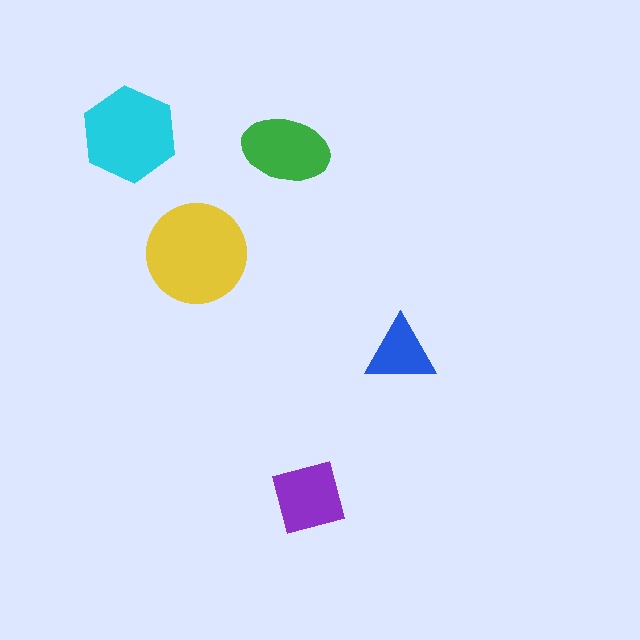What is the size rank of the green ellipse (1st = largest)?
3rd.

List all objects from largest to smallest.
The yellow circle, the cyan hexagon, the green ellipse, the purple square, the blue triangle.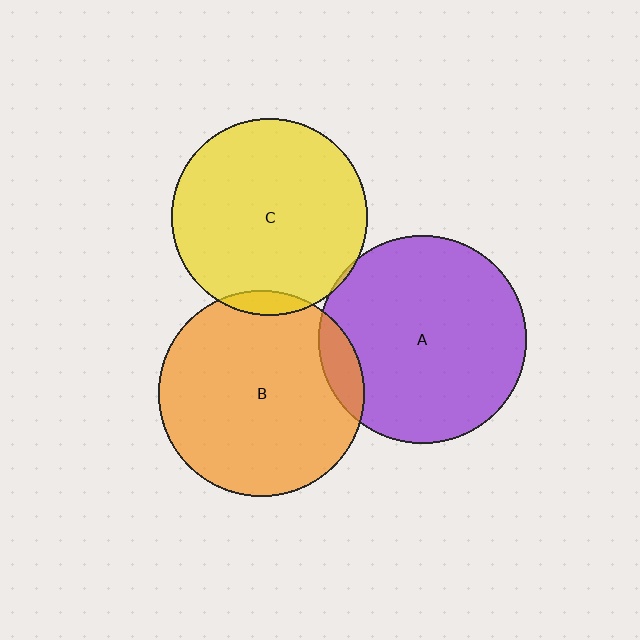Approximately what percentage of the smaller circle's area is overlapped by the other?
Approximately 5%.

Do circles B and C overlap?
Yes.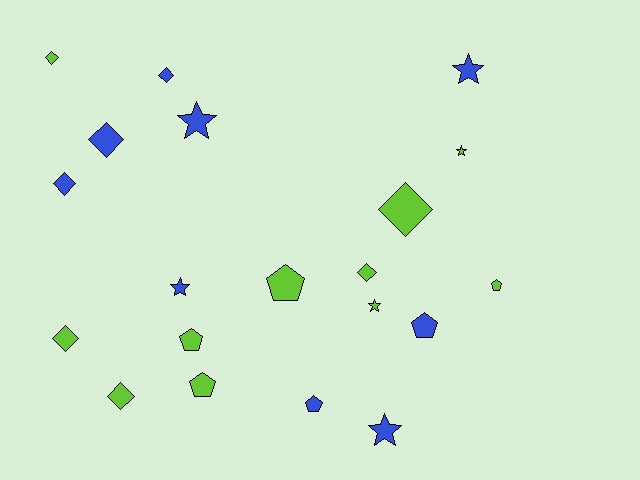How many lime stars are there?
There are 2 lime stars.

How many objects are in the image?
There are 20 objects.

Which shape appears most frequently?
Diamond, with 8 objects.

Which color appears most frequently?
Lime, with 11 objects.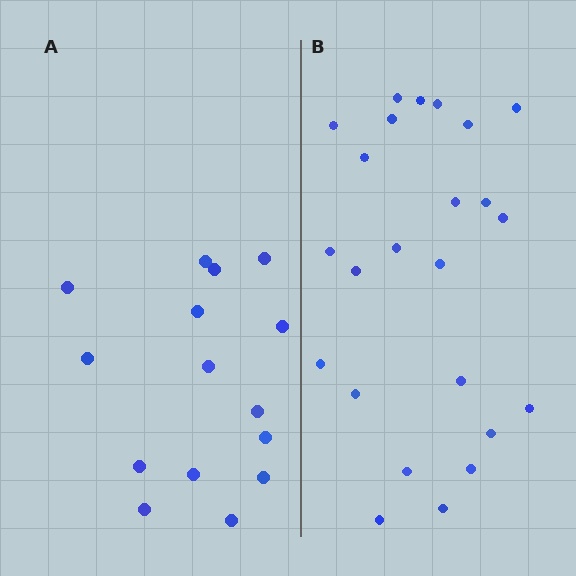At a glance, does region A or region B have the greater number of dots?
Region B (the right region) has more dots.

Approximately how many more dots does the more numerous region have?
Region B has roughly 8 or so more dots than region A.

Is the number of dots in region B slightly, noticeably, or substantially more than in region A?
Region B has substantially more. The ratio is roughly 1.6 to 1.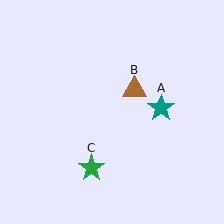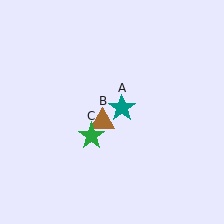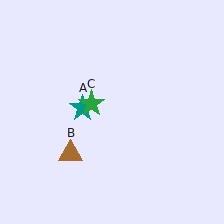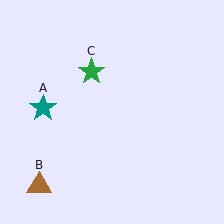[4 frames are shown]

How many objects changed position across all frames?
3 objects changed position: teal star (object A), brown triangle (object B), green star (object C).